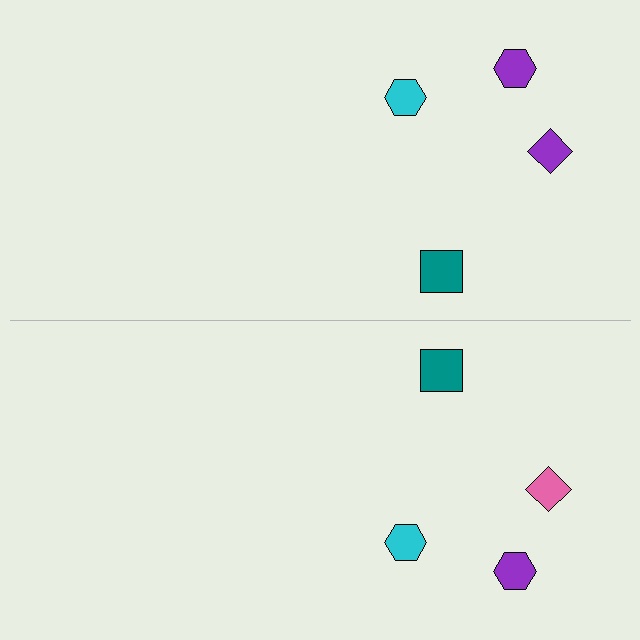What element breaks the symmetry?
The pink diamond on the bottom side breaks the symmetry — its mirror counterpart is purple.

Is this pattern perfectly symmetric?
No, the pattern is not perfectly symmetric. The pink diamond on the bottom side breaks the symmetry — its mirror counterpart is purple.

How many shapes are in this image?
There are 8 shapes in this image.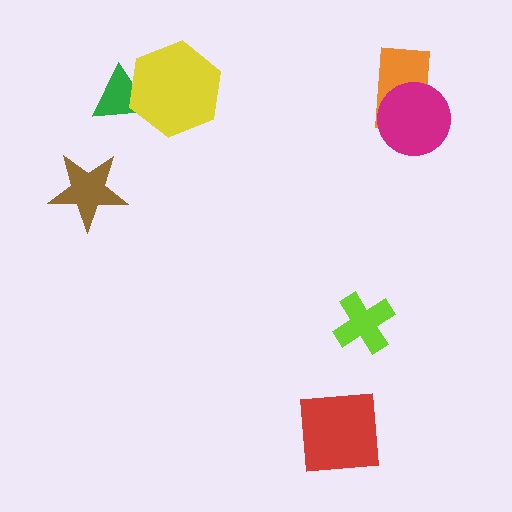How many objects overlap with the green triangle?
1 object overlaps with the green triangle.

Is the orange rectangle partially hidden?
Yes, it is partially covered by another shape.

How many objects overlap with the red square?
0 objects overlap with the red square.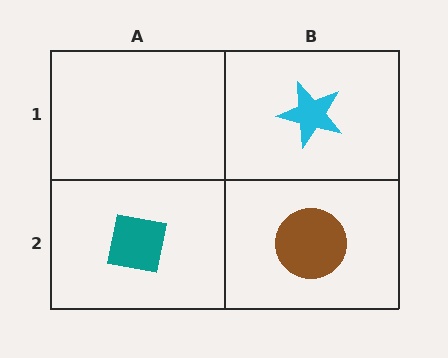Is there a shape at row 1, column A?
No, that cell is empty.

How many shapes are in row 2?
2 shapes.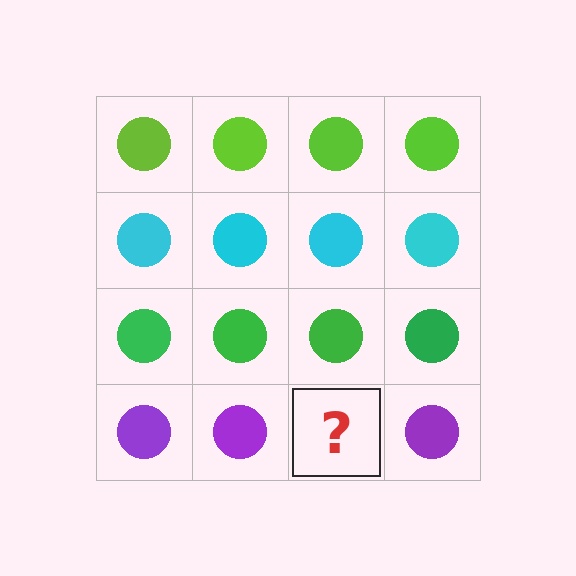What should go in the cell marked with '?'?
The missing cell should contain a purple circle.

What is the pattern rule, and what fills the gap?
The rule is that each row has a consistent color. The gap should be filled with a purple circle.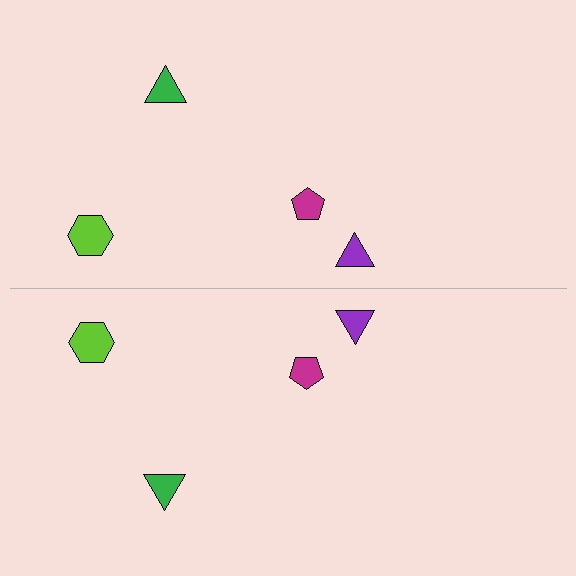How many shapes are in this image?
There are 8 shapes in this image.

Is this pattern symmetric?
Yes, this pattern has bilateral (reflection) symmetry.